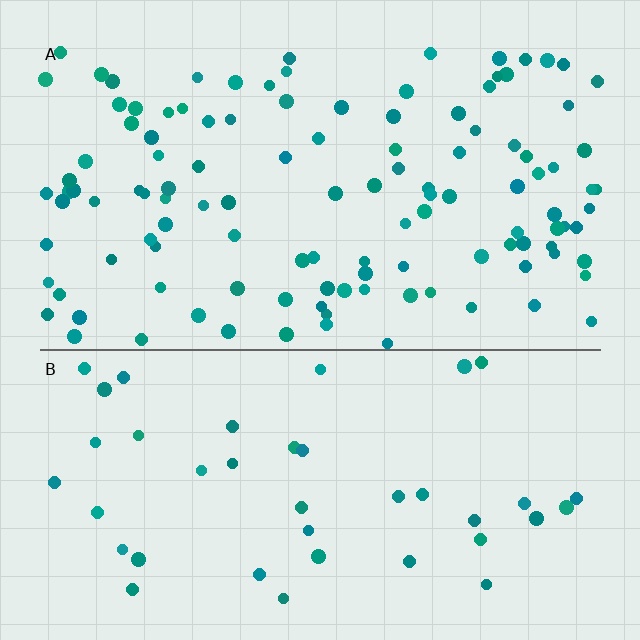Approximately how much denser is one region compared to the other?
Approximately 2.9× — region A over region B.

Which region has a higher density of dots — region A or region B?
A (the top).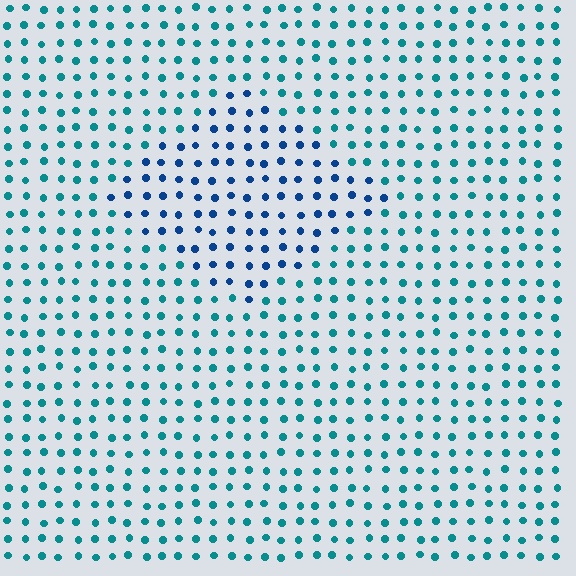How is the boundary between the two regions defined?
The boundary is defined purely by a slight shift in hue (about 34 degrees). Spacing, size, and orientation are identical on both sides.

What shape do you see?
I see a diamond.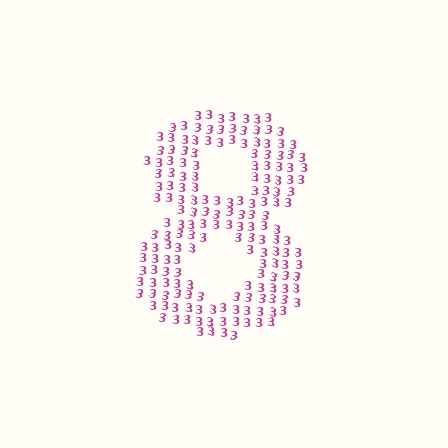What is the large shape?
The large shape is the digit 8.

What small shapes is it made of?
It is made of small digit 3's.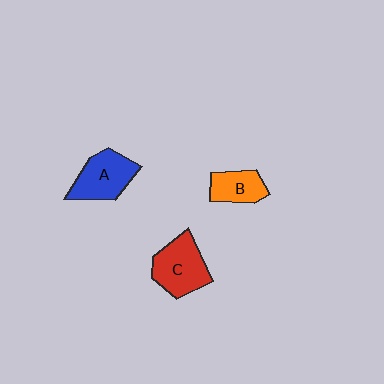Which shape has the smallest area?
Shape B (orange).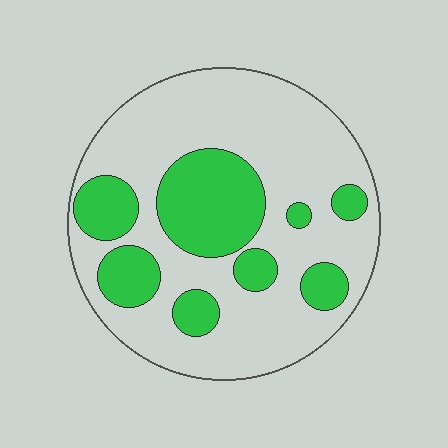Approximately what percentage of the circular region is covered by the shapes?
Approximately 30%.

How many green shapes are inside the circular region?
8.